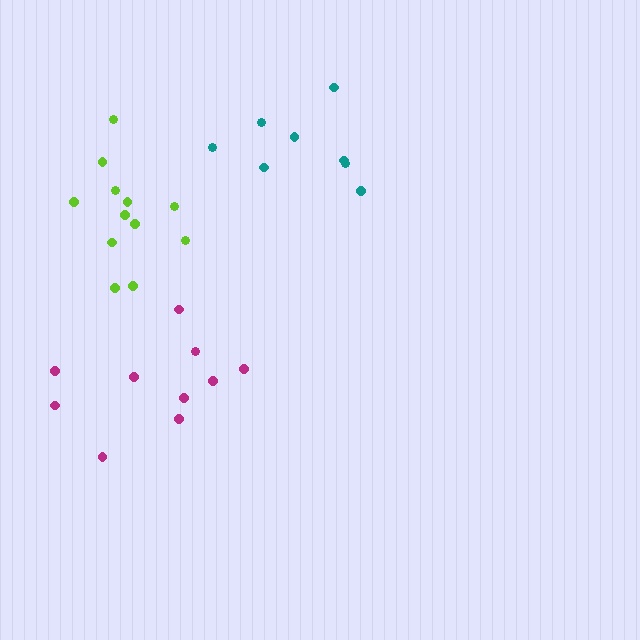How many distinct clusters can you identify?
There are 3 distinct clusters.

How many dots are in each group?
Group 1: 8 dots, Group 2: 10 dots, Group 3: 12 dots (30 total).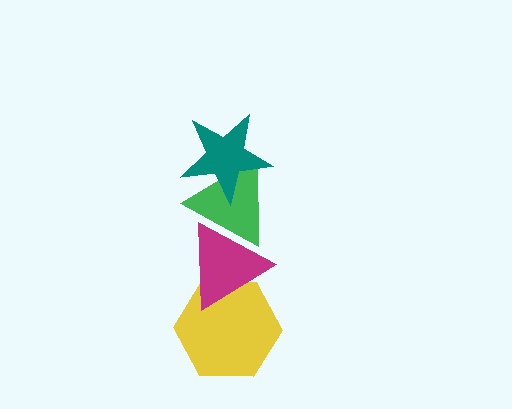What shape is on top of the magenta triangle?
The green triangle is on top of the magenta triangle.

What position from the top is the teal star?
The teal star is 1st from the top.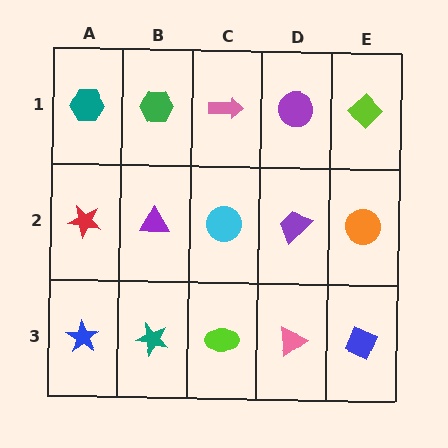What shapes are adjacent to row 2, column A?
A teal hexagon (row 1, column A), a blue star (row 3, column A), a purple triangle (row 2, column B).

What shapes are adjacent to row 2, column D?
A purple circle (row 1, column D), a pink triangle (row 3, column D), a cyan circle (row 2, column C), an orange circle (row 2, column E).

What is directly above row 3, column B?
A purple triangle.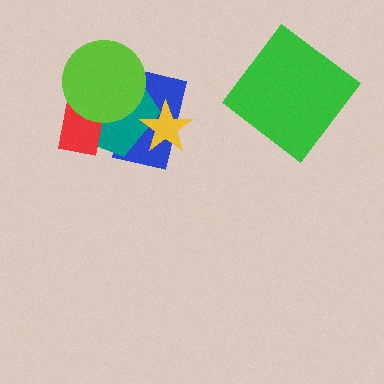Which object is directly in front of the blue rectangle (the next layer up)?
The teal pentagon is directly in front of the blue rectangle.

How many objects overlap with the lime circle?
3 objects overlap with the lime circle.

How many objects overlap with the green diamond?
0 objects overlap with the green diamond.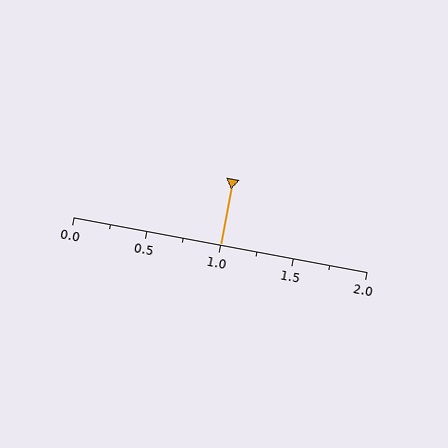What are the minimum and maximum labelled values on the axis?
The axis runs from 0.0 to 2.0.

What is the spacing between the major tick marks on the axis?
The major ticks are spaced 0.5 apart.